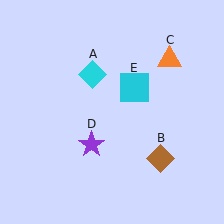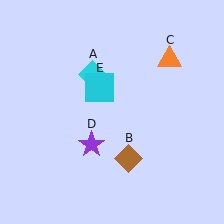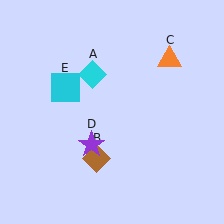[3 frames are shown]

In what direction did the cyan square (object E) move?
The cyan square (object E) moved left.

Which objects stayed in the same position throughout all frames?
Cyan diamond (object A) and orange triangle (object C) and purple star (object D) remained stationary.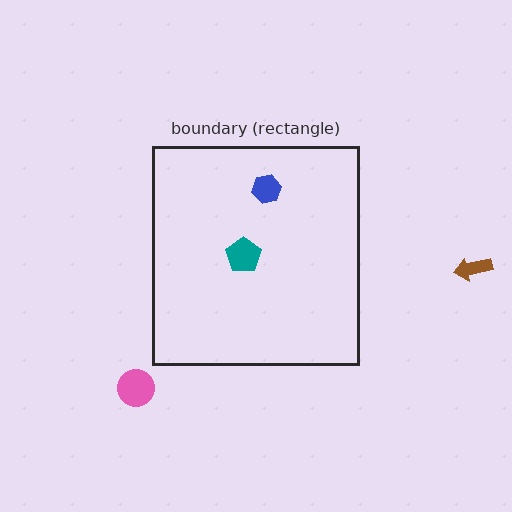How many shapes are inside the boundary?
2 inside, 2 outside.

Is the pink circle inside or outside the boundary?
Outside.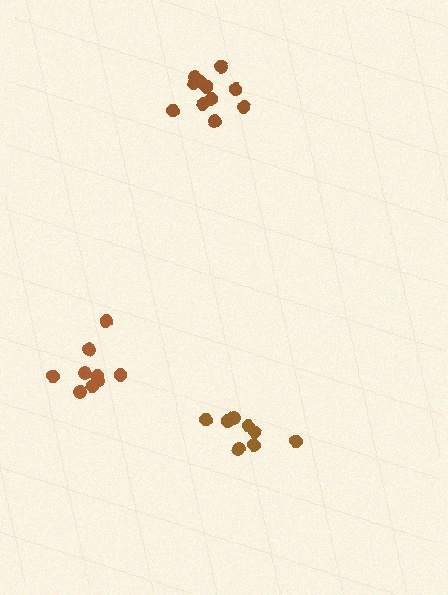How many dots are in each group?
Group 1: 11 dots, Group 2: 9 dots, Group 3: 8 dots (28 total).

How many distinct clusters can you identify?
There are 3 distinct clusters.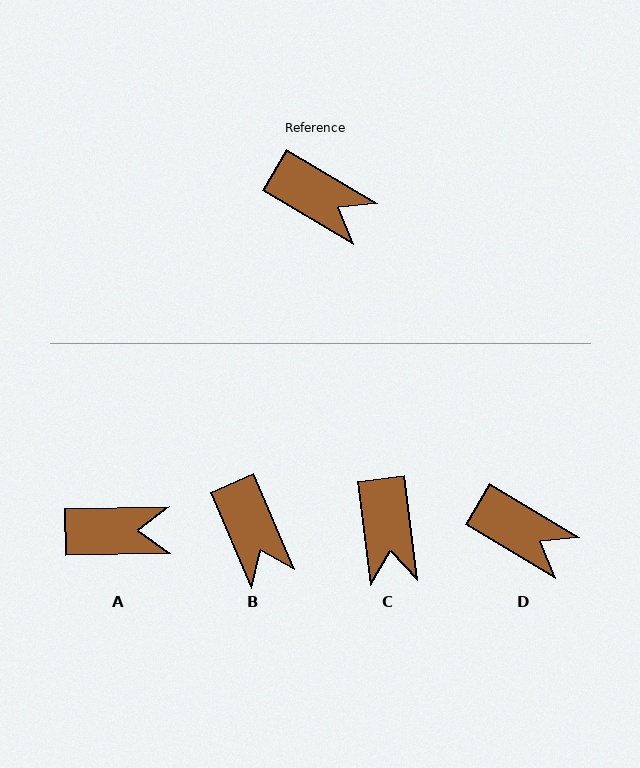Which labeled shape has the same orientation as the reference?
D.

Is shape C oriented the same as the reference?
No, it is off by about 52 degrees.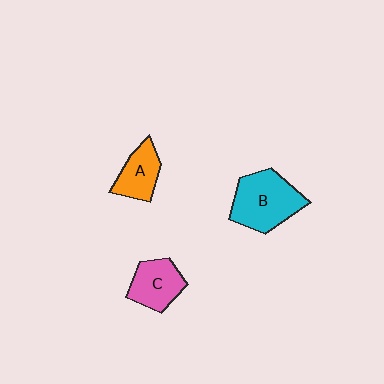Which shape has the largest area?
Shape B (cyan).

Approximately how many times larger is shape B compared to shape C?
Approximately 1.5 times.